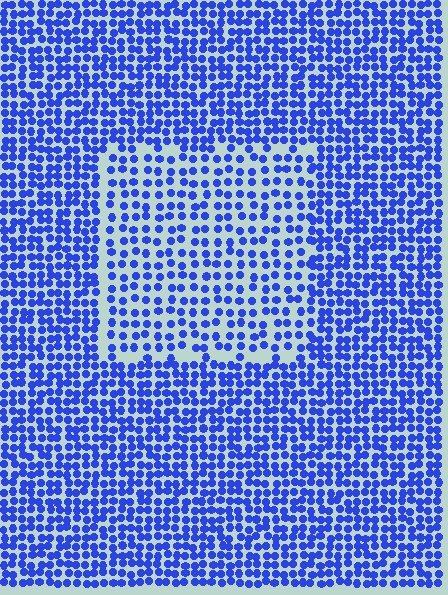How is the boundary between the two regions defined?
The boundary is defined by a change in element density (approximately 1.7x ratio). All elements are the same color, size, and shape.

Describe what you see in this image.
The image contains small blue elements arranged at two different densities. A rectangle-shaped region is visible where the elements are less densely packed than the surrounding area.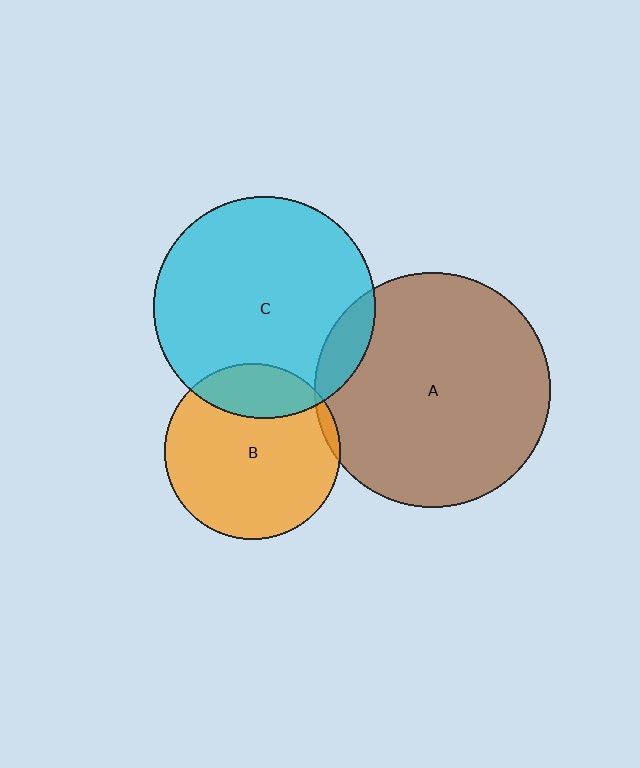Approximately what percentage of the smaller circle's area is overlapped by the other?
Approximately 10%.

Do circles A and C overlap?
Yes.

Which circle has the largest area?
Circle A (brown).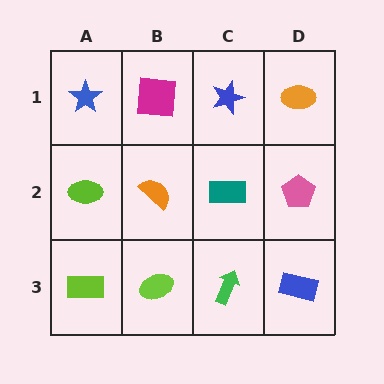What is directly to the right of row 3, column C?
A blue rectangle.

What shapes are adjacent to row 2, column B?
A magenta square (row 1, column B), a lime ellipse (row 3, column B), a lime ellipse (row 2, column A), a teal rectangle (row 2, column C).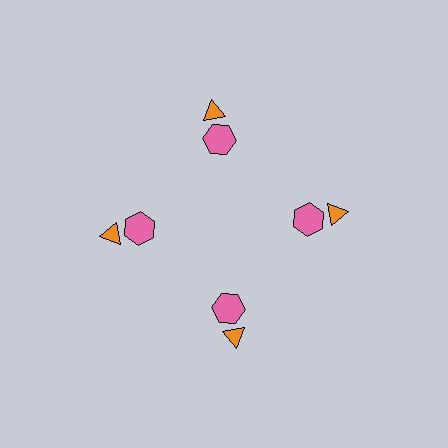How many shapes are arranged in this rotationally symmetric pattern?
There are 8 shapes, arranged in 4 groups of 2.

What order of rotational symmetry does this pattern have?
This pattern has 4-fold rotational symmetry.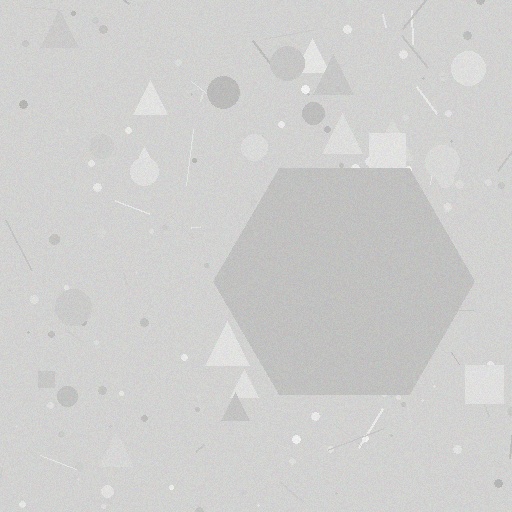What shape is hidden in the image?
A hexagon is hidden in the image.